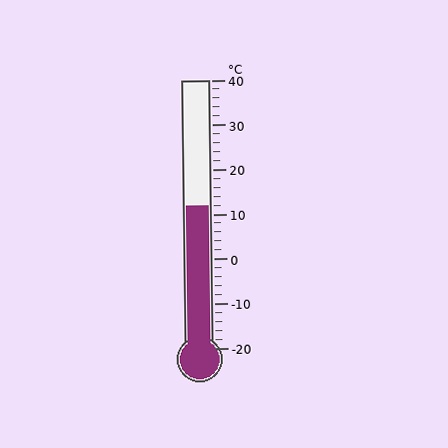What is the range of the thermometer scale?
The thermometer scale ranges from -20°C to 40°C.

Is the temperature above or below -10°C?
The temperature is above -10°C.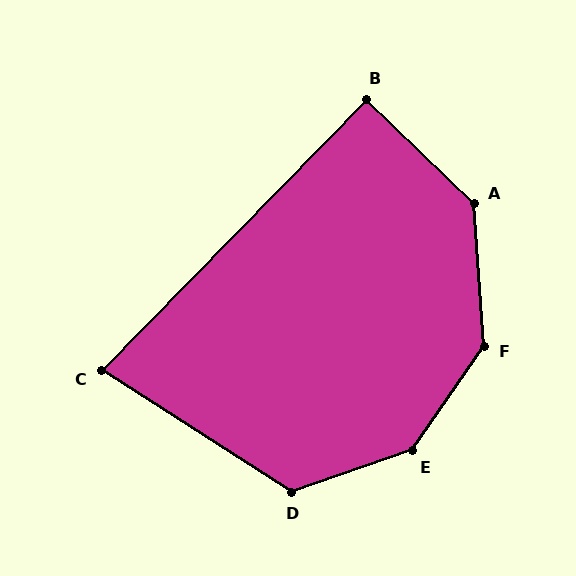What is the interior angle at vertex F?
Approximately 141 degrees (obtuse).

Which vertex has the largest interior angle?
E, at approximately 144 degrees.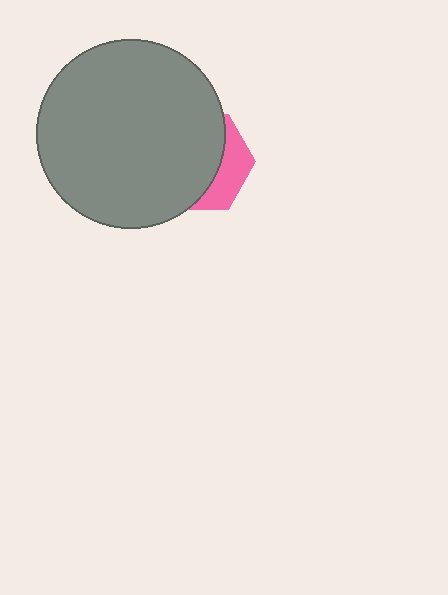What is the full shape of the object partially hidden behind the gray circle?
The partially hidden object is a pink hexagon.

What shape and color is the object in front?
The object in front is a gray circle.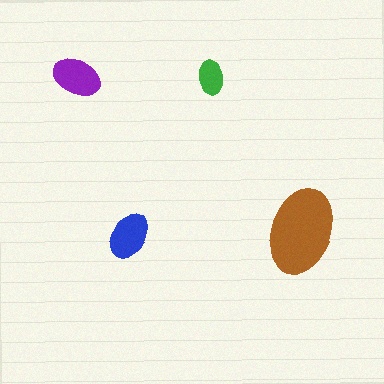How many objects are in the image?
There are 4 objects in the image.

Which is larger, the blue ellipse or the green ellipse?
The blue one.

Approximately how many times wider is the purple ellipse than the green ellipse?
About 1.5 times wider.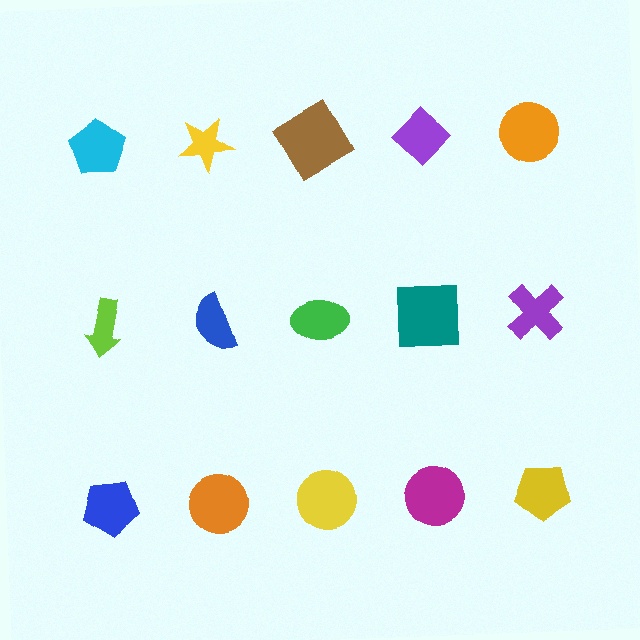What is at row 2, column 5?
A purple cross.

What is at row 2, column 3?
A green ellipse.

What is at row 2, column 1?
A lime arrow.